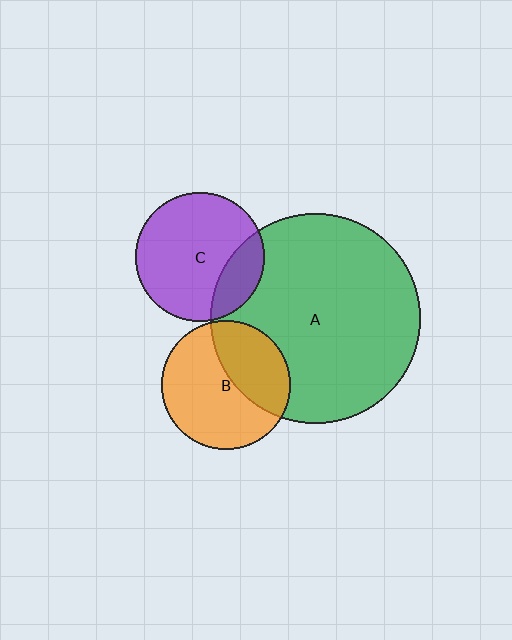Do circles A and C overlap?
Yes.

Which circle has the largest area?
Circle A (green).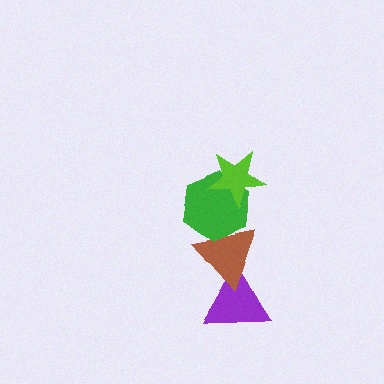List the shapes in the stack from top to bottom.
From top to bottom: the lime star, the green hexagon, the brown triangle, the purple triangle.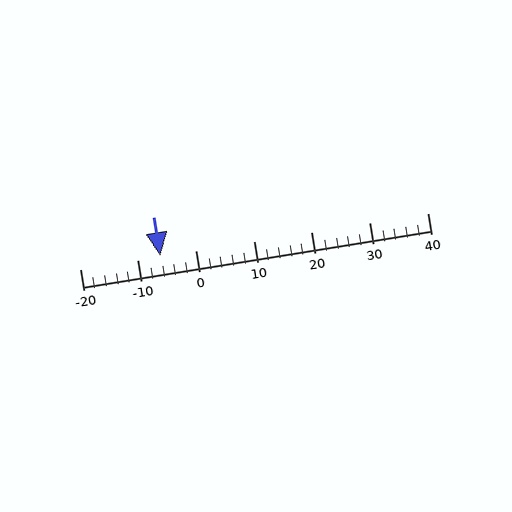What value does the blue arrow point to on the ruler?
The blue arrow points to approximately -6.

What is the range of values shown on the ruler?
The ruler shows values from -20 to 40.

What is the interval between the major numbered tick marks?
The major tick marks are spaced 10 units apart.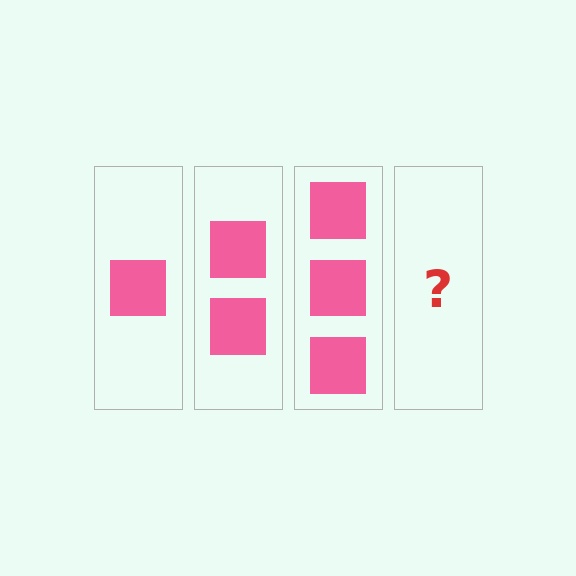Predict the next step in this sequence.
The next step is 4 squares.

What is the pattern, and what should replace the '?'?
The pattern is that each step adds one more square. The '?' should be 4 squares.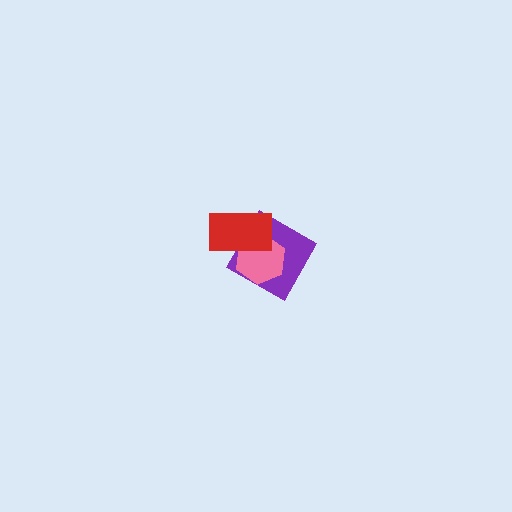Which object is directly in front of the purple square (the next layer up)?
The pink hexagon is directly in front of the purple square.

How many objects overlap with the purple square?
2 objects overlap with the purple square.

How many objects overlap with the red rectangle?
2 objects overlap with the red rectangle.